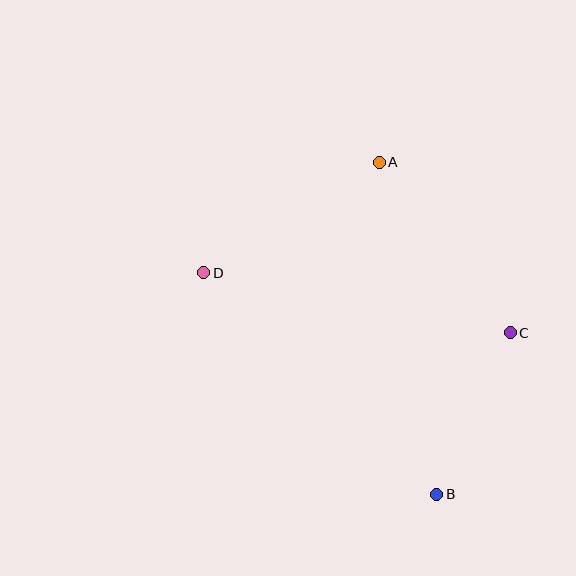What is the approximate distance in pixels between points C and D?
The distance between C and D is approximately 312 pixels.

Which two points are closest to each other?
Points B and C are closest to each other.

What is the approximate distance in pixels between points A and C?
The distance between A and C is approximately 215 pixels.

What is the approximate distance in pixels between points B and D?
The distance between B and D is approximately 321 pixels.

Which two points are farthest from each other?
Points A and B are farthest from each other.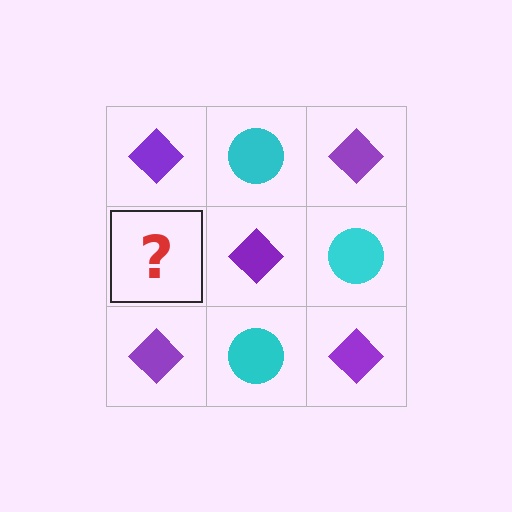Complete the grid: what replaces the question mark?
The question mark should be replaced with a cyan circle.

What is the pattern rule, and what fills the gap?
The rule is that it alternates purple diamond and cyan circle in a checkerboard pattern. The gap should be filled with a cyan circle.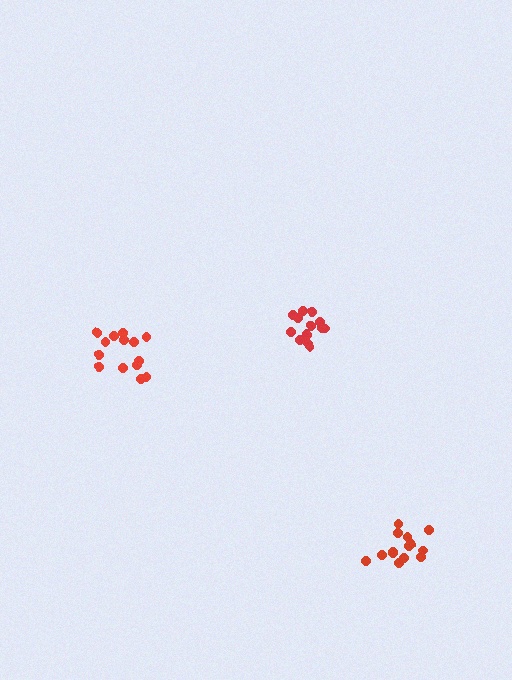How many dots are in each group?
Group 1: 13 dots, Group 2: 14 dots, Group 3: 14 dots (41 total).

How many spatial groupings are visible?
There are 3 spatial groupings.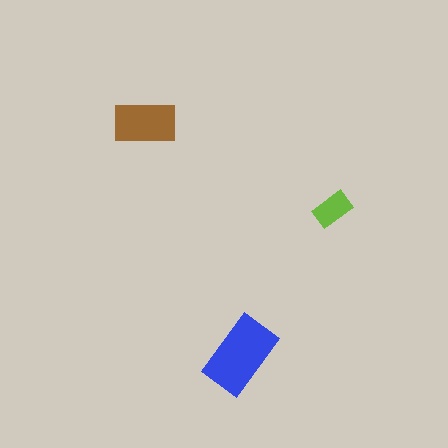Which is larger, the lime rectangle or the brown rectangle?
The brown one.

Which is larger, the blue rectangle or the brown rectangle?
The blue one.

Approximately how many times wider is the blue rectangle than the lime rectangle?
About 2 times wider.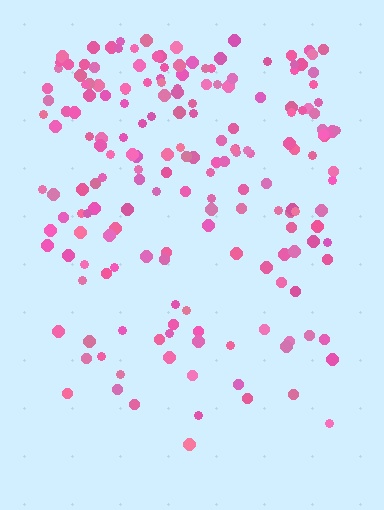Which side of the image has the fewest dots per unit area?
The bottom.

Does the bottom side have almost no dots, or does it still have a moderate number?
Still a moderate number, just noticeably fewer than the top.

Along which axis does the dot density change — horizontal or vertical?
Vertical.